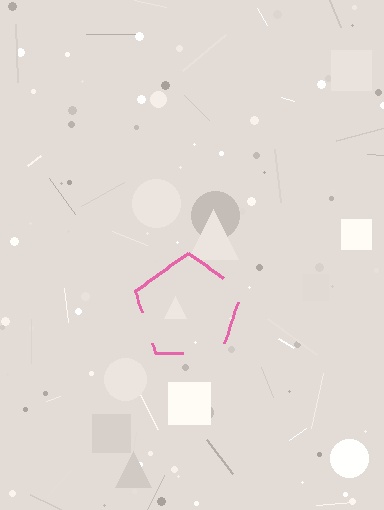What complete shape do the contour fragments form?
The contour fragments form a pentagon.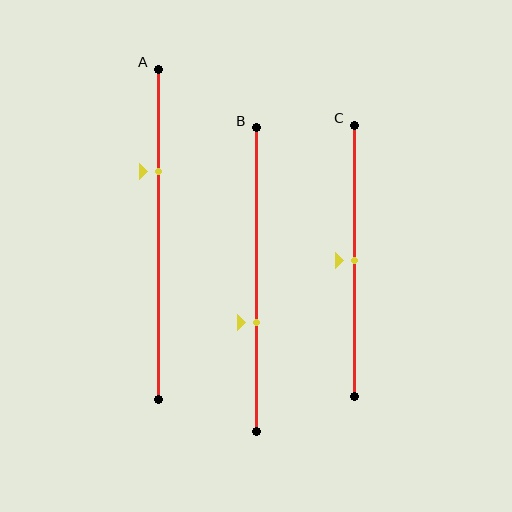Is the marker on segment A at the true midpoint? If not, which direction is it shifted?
No, the marker on segment A is shifted upward by about 19% of the segment length.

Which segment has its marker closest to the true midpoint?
Segment C has its marker closest to the true midpoint.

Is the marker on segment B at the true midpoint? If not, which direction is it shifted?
No, the marker on segment B is shifted downward by about 14% of the segment length.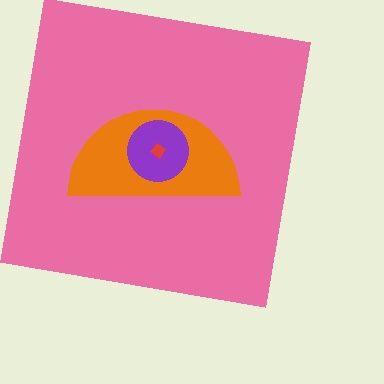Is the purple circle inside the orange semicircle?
Yes.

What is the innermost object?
The red diamond.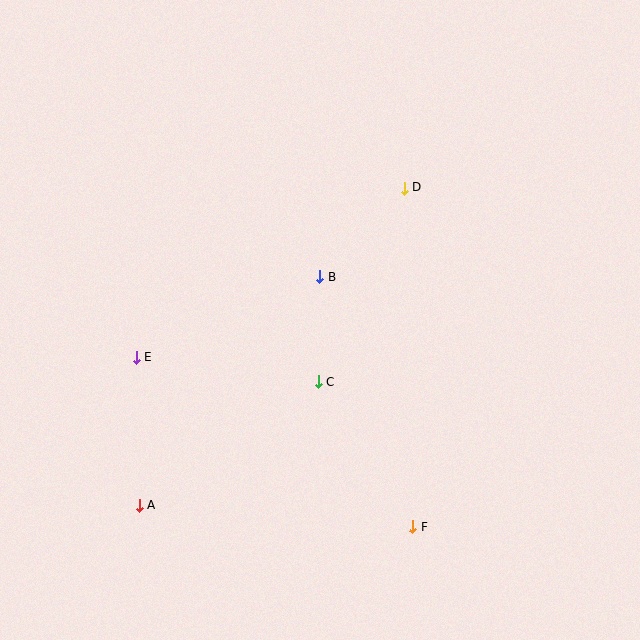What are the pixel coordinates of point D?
Point D is at (405, 188).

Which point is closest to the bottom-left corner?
Point A is closest to the bottom-left corner.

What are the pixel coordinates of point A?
Point A is at (139, 505).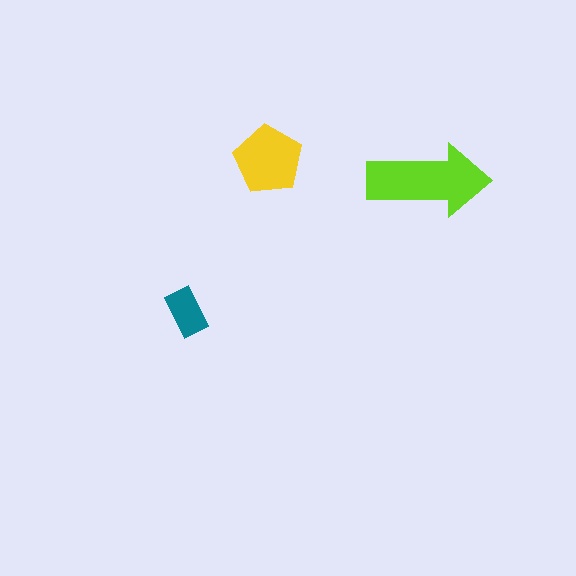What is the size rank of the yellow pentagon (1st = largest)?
2nd.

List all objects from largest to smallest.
The lime arrow, the yellow pentagon, the teal rectangle.